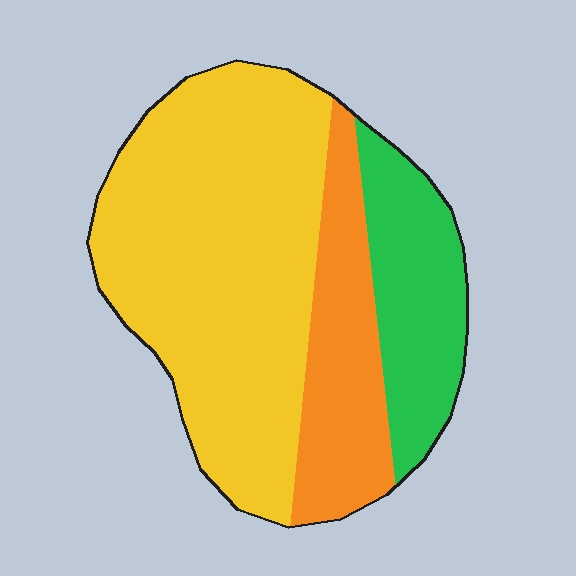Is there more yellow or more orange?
Yellow.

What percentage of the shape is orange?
Orange takes up about one fifth (1/5) of the shape.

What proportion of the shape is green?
Green takes up about one fifth (1/5) of the shape.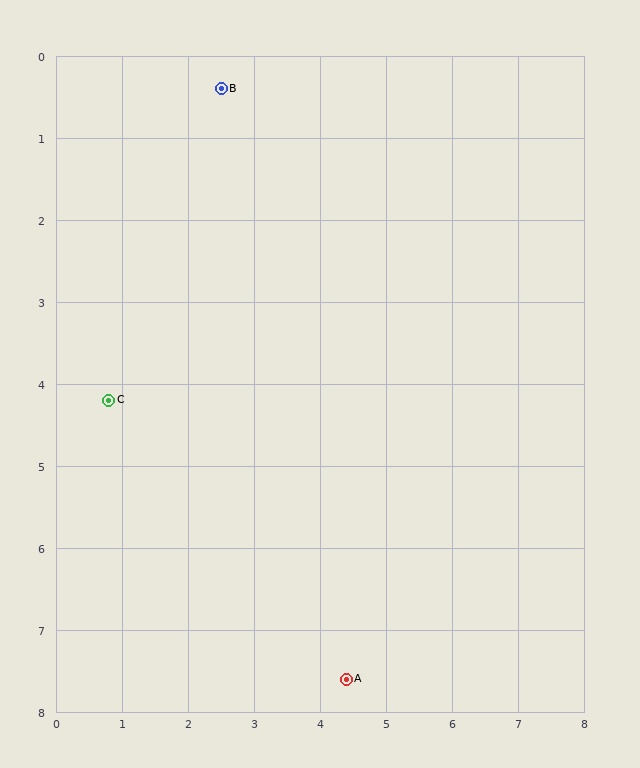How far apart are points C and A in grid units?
Points C and A are about 5.0 grid units apart.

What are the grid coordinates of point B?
Point B is at approximately (2.5, 0.4).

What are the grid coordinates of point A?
Point A is at approximately (4.4, 7.6).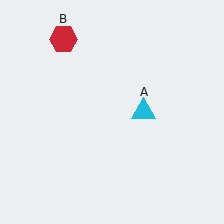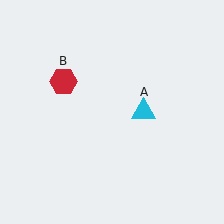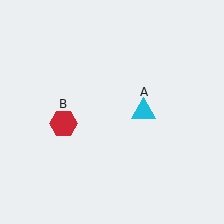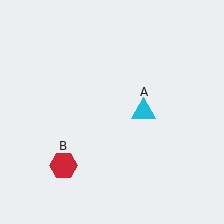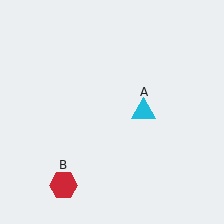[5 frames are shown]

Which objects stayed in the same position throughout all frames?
Cyan triangle (object A) remained stationary.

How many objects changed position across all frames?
1 object changed position: red hexagon (object B).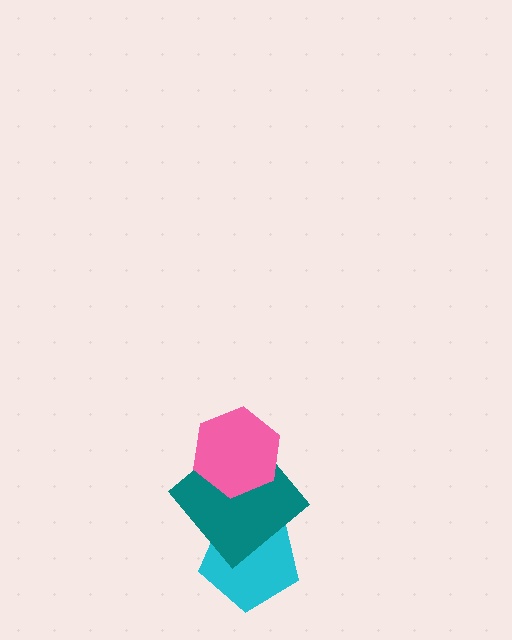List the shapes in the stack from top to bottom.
From top to bottom: the pink hexagon, the teal diamond, the cyan pentagon.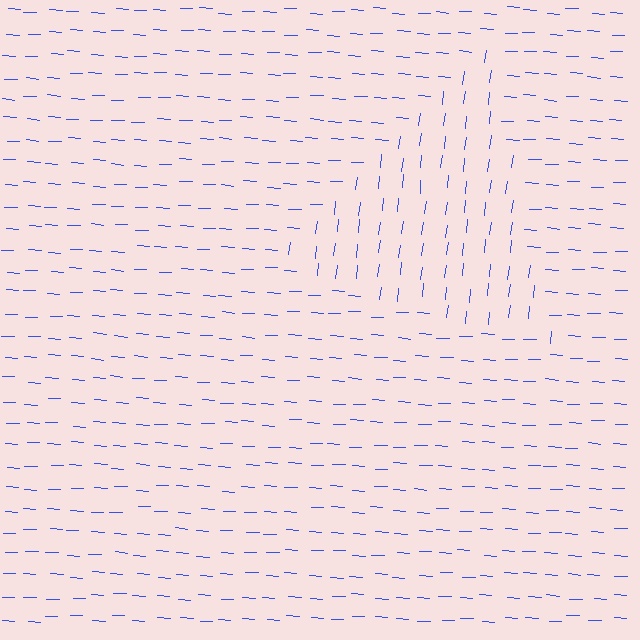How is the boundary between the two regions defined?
The boundary is defined purely by a change in line orientation (approximately 87 degrees difference). All lines are the same color and thickness.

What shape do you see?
I see a triangle.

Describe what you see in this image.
The image is filled with small blue line segments. A triangle region in the image has lines oriented differently from the surrounding lines, creating a visible texture boundary.